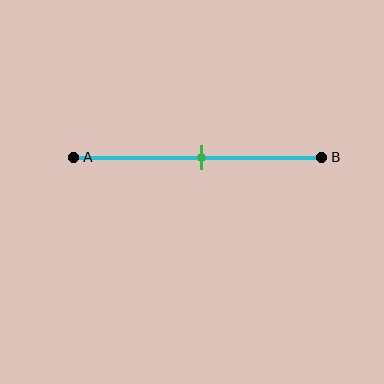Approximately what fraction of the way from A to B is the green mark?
The green mark is approximately 50% of the way from A to B.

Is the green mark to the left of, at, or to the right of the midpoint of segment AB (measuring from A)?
The green mark is approximately at the midpoint of segment AB.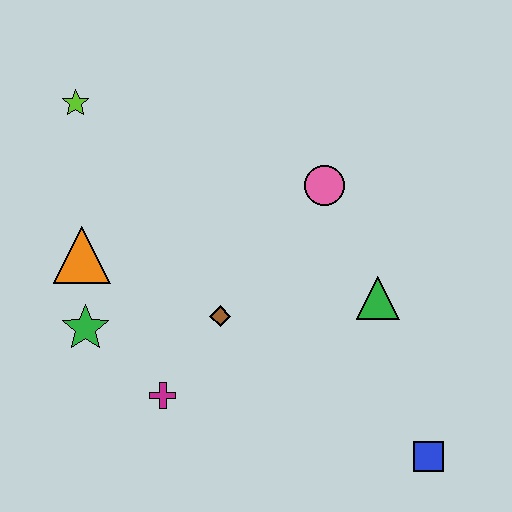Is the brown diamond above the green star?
Yes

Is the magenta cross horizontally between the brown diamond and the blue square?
No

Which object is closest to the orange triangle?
The green star is closest to the orange triangle.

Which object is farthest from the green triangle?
The lime star is farthest from the green triangle.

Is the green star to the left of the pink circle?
Yes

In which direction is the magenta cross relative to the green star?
The magenta cross is to the right of the green star.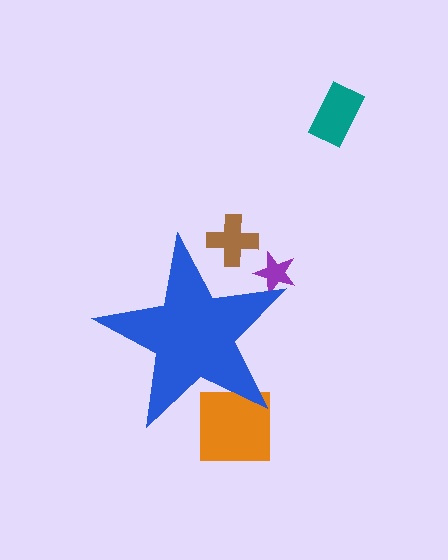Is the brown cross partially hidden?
Yes, the brown cross is partially hidden behind the blue star.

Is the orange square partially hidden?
Yes, the orange square is partially hidden behind the blue star.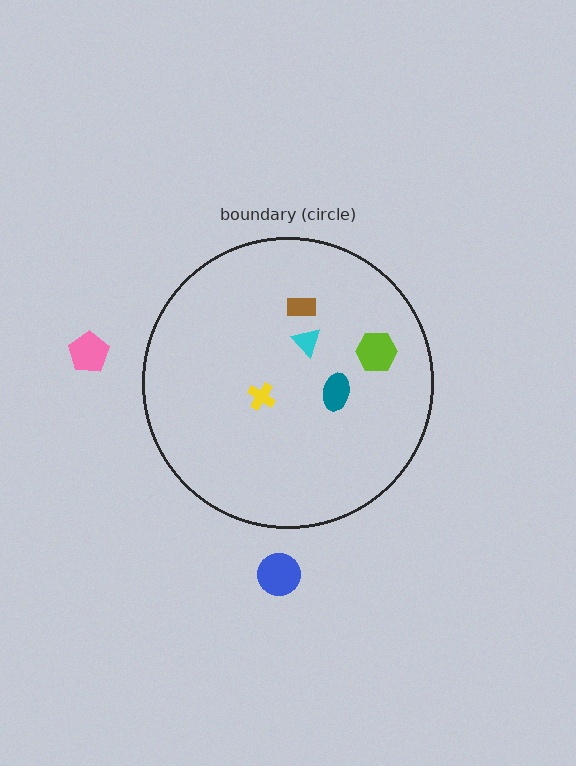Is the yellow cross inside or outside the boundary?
Inside.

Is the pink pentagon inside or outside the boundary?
Outside.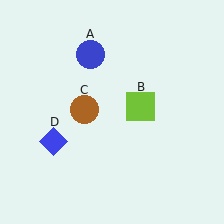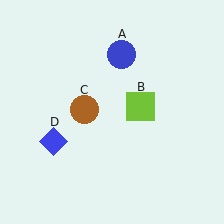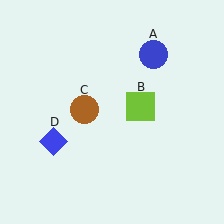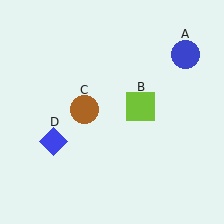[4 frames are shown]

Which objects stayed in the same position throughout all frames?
Lime square (object B) and brown circle (object C) and blue diamond (object D) remained stationary.